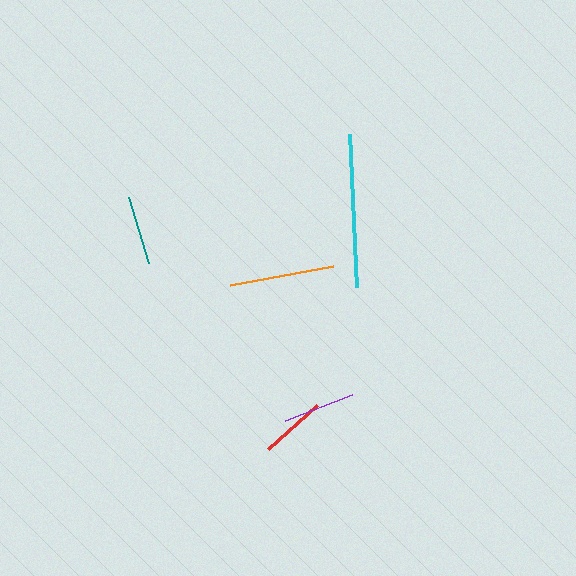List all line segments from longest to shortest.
From longest to shortest: cyan, orange, purple, teal, red.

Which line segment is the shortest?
The red line is the shortest at approximately 66 pixels.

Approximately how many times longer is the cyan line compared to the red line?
The cyan line is approximately 2.3 times the length of the red line.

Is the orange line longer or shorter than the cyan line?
The cyan line is longer than the orange line.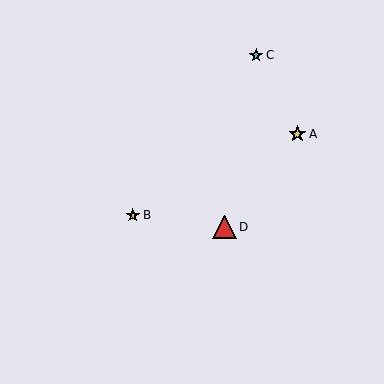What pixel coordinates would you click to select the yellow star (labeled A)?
Click at (297, 134) to select the yellow star A.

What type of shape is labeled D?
Shape D is a red triangle.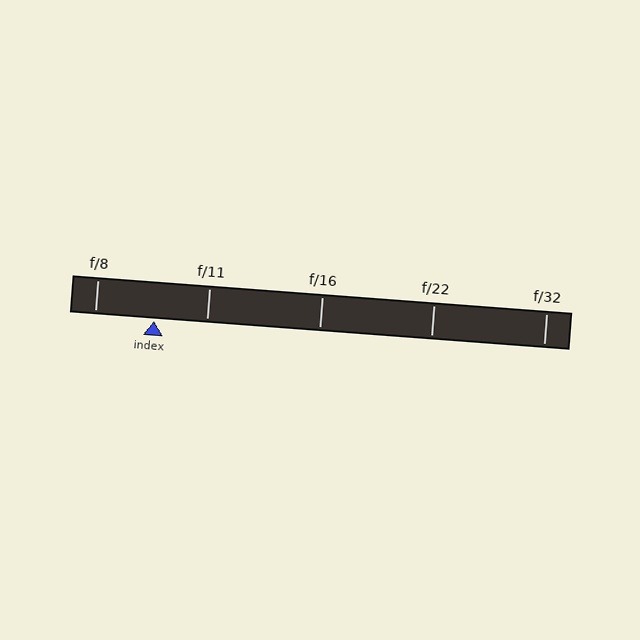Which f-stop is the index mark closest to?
The index mark is closest to f/11.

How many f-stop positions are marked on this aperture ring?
There are 5 f-stop positions marked.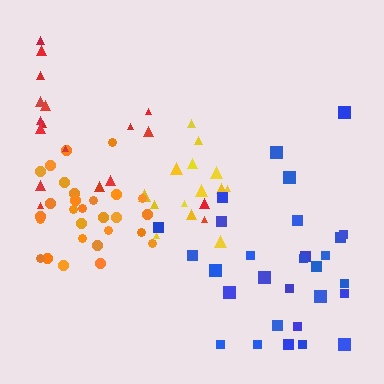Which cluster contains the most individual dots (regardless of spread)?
Blue (29).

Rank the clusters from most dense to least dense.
yellow, orange, blue, red.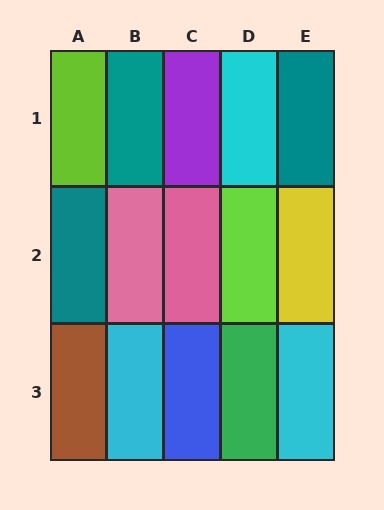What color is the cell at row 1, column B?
Teal.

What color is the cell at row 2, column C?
Pink.